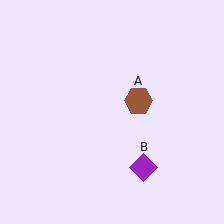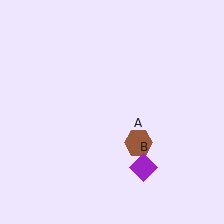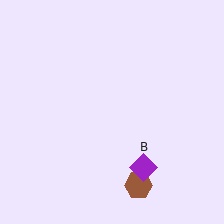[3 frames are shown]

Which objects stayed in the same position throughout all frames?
Purple diamond (object B) remained stationary.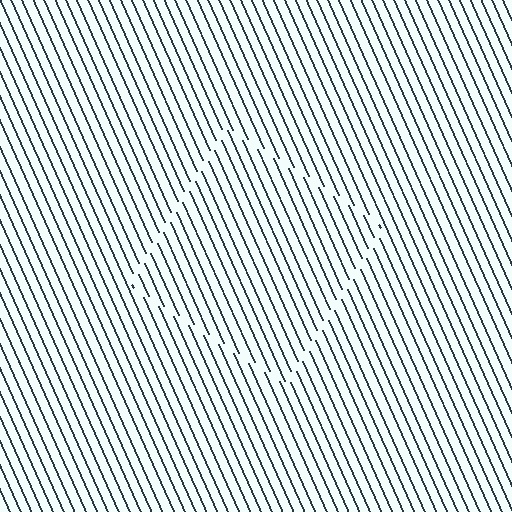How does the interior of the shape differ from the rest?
The interior of the shape contains the same grating, shifted by half a period — the contour is defined by the phase discontinuity where line-ends from the inner and outer gratings abut.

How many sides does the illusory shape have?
4 sides — the line-ends trace a square.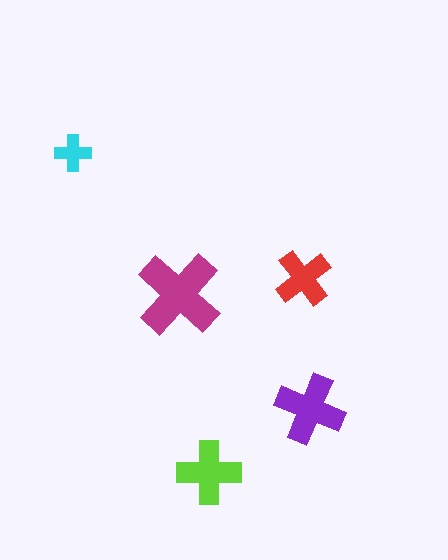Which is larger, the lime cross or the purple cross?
The purple one.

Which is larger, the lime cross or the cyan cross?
The lime one.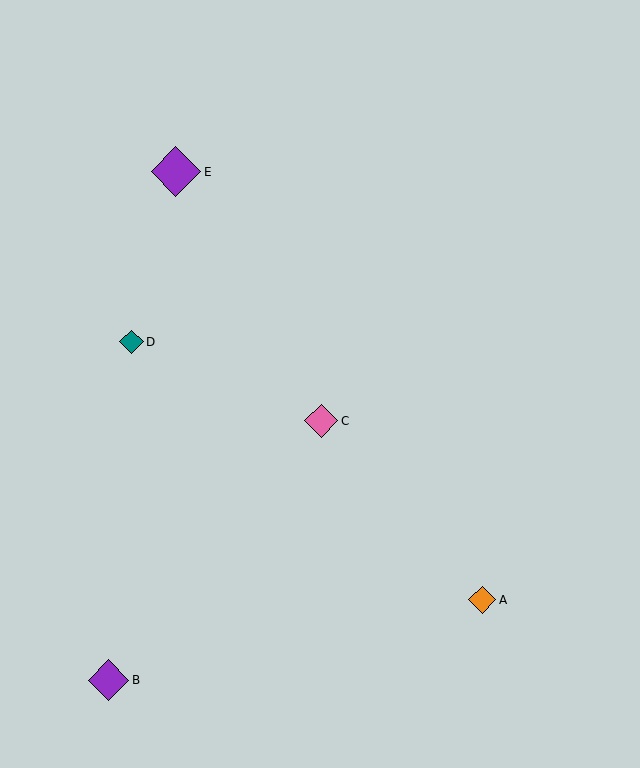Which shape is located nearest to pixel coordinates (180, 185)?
The purple diamond (labeled E) at (176, 172) is nearest to that location.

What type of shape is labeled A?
Shape A is an orange diamond.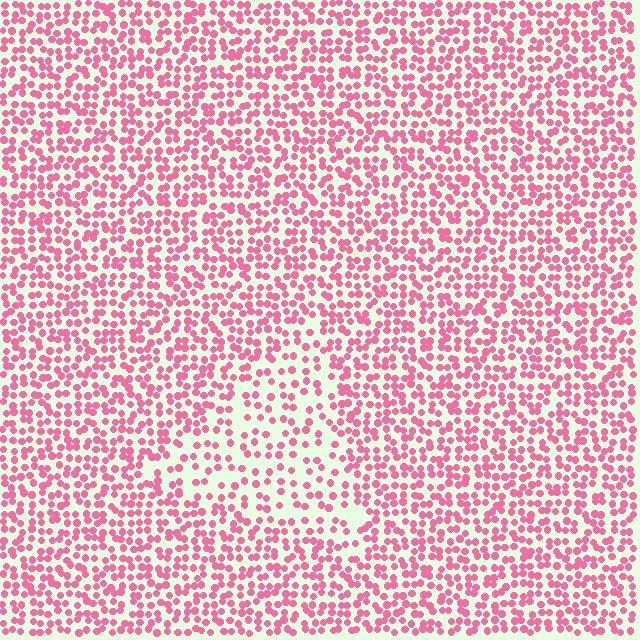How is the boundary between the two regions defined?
The boundary is defined by a change in element density (approximately 1.9x ratio). All elements are the same color, size, and shape.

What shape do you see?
I see a triangle.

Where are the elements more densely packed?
The elements are more densely packed outside the triangle boundary.